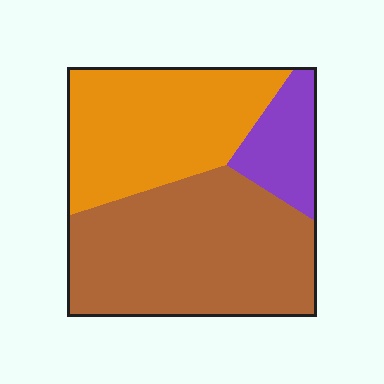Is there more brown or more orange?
Brown.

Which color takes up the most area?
Brown, at roughly 50%.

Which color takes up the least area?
Purple, at roughly 15%.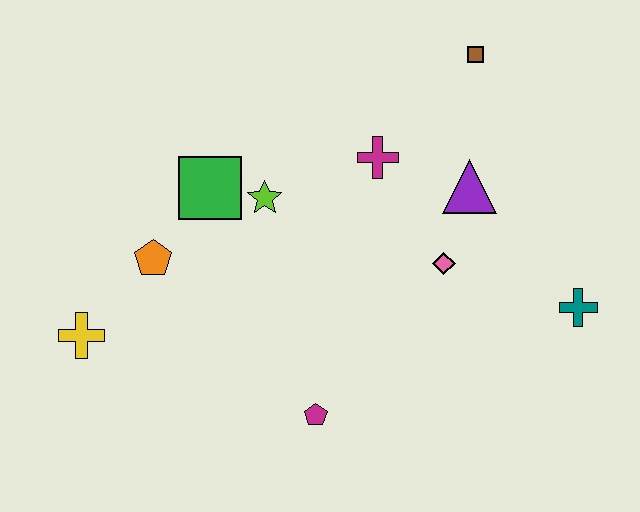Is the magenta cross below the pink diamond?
No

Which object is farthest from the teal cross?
The yellow cross is farthest from the teal cross.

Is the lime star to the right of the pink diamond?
No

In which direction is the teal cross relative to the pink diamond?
The teal cross is to the right of the pink diamond.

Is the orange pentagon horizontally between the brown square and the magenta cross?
No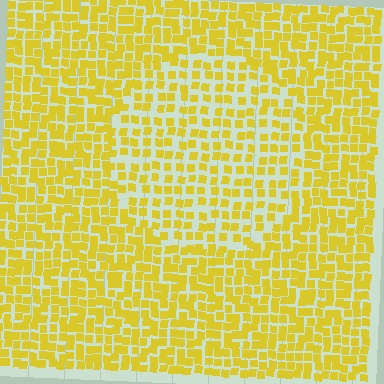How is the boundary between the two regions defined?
The boundary is defined by a change in element density (approximately 1.6x ratio). All elements are the same color, size, and shape.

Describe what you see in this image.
The image contains small yellow elements arranged at two different densities. A circle-shaped region is visible where the elements are less densely packed than the surrounding area.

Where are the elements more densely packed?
The elements are more densely packed outside the circle boundary.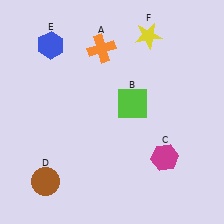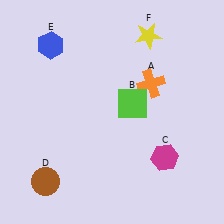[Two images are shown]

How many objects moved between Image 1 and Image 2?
1 object moved between the two images.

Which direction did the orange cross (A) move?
The orange cross (A) moved right.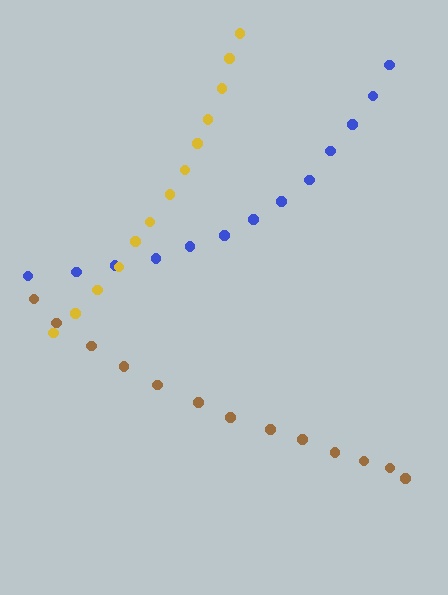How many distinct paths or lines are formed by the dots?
There are 3 distinct paths.